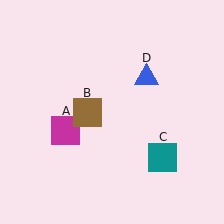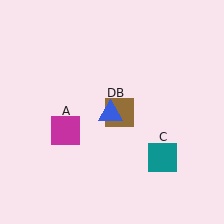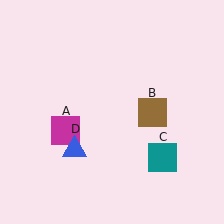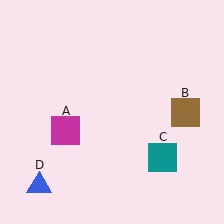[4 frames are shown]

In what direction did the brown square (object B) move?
The brown square (object B) moved right.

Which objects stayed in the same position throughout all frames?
Magenta square (object A) and teal square (object C) remained stationary.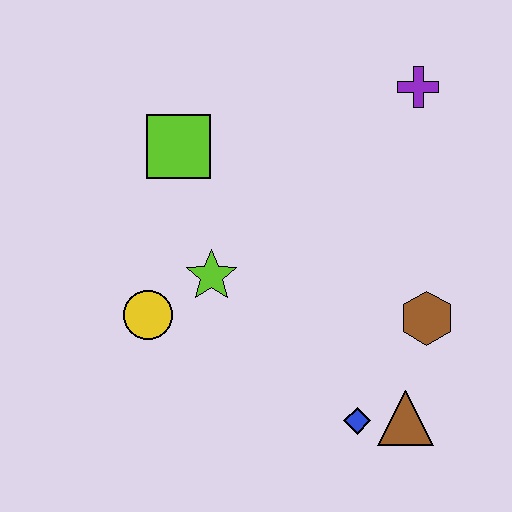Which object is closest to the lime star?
The yellow circle is closest to the lime star.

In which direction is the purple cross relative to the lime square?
The purple cross is to the right of the lime square.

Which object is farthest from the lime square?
The brown triangle is farthest from the lime square.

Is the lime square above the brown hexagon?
Yes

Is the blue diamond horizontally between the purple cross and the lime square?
Yes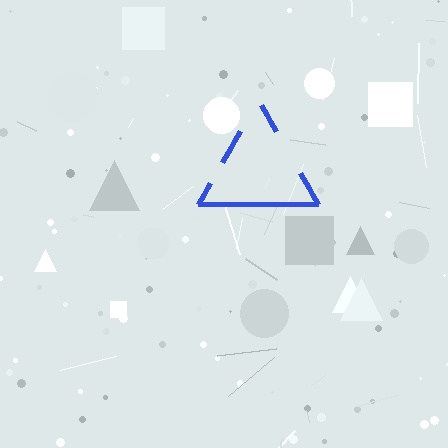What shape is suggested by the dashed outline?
The dashed outline suggests a triangle.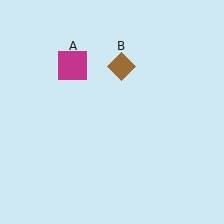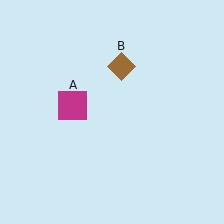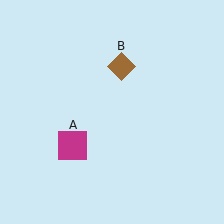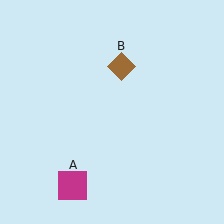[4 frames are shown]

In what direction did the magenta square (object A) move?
The magenta square (object A) moved down.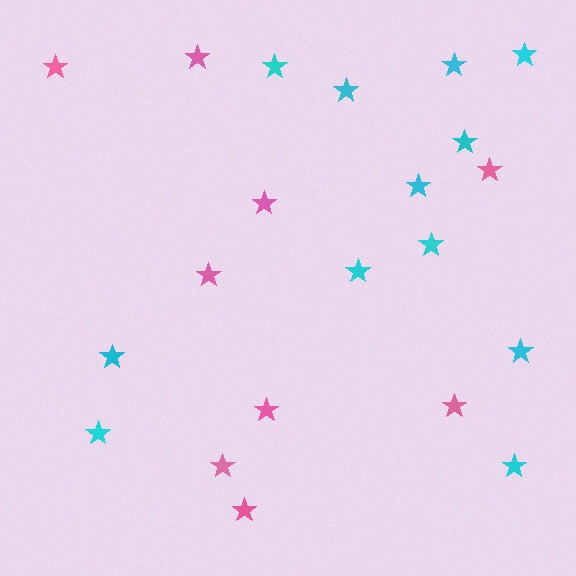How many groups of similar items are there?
There are 2 groups: one group of pink stars (9) and one group of cyan stars (12).